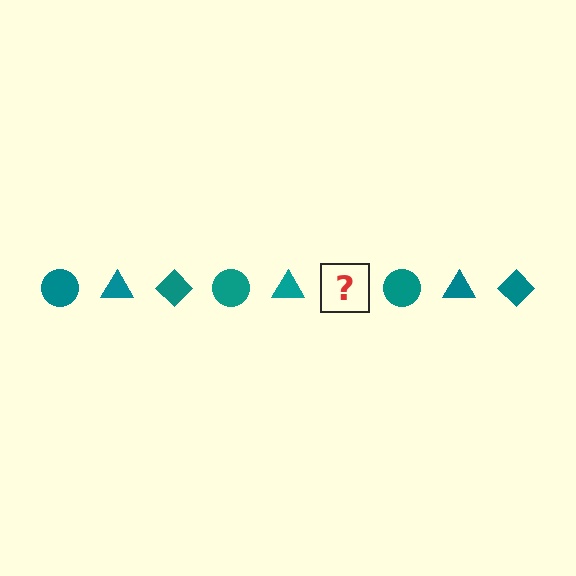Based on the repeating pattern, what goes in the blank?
The blank should be a teal diamond.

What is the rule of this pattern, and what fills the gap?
The rule is that the pattern cycles through circle, triangle, diamond shapes in teal. The gap should be filled with a teal diamond.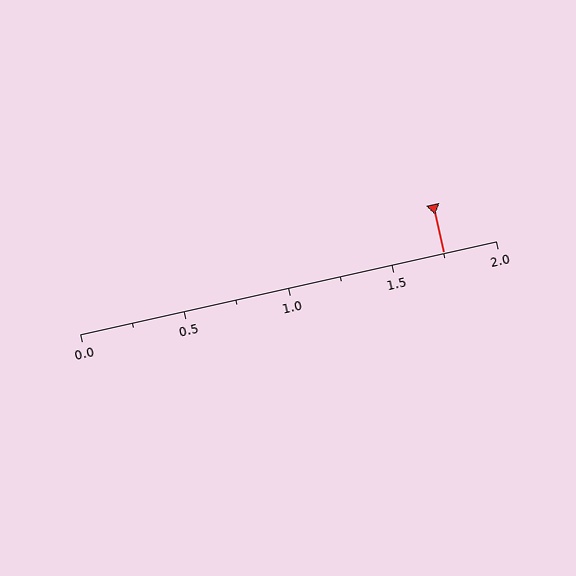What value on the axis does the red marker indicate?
The marker indicates approximately 1.75.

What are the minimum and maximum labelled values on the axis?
The axis runs from 0.0 to 2.0.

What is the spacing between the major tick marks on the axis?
The major ticks are spaced 0.5 apart.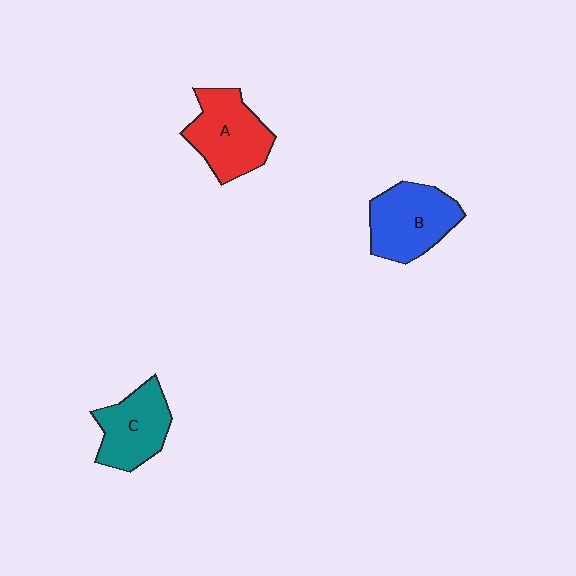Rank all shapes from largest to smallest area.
From largest to smallest: A (red), B (blue), C (teal).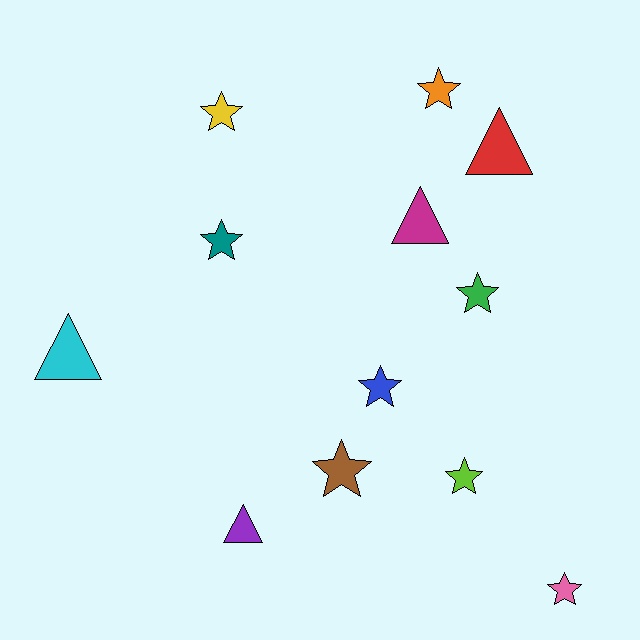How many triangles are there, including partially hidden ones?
There are 4 triangles.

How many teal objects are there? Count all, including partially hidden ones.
There is 1 teal object.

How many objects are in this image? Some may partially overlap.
There are 12 objects.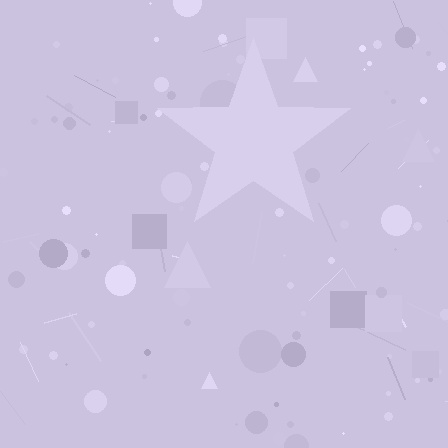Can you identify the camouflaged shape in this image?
The camouflaged shape is a star.